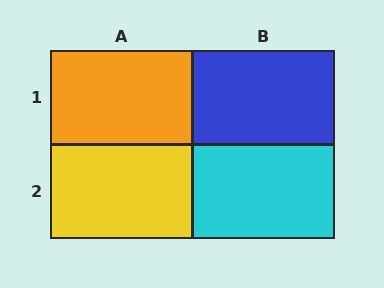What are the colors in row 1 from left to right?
Orange, blue.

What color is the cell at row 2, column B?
Cyan.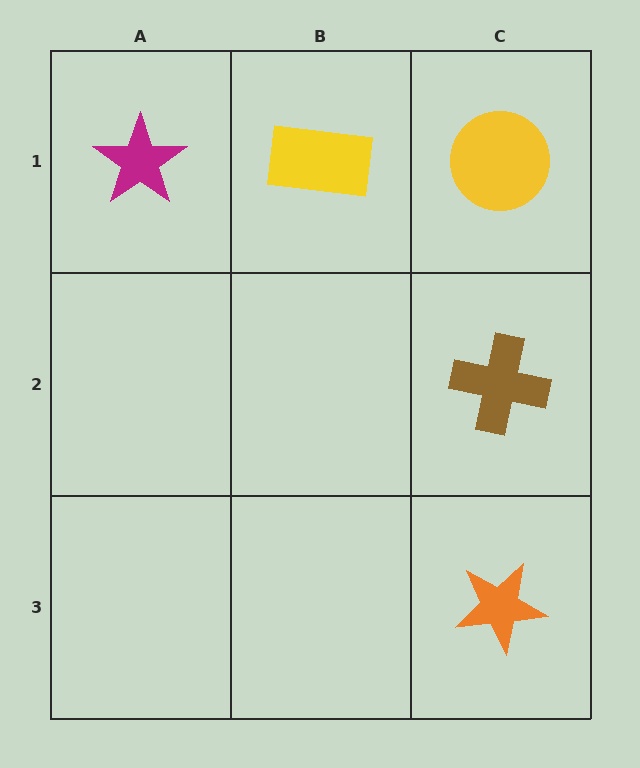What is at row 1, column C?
A yellow circle.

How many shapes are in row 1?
3 shapes.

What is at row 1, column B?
A yellow rectangle.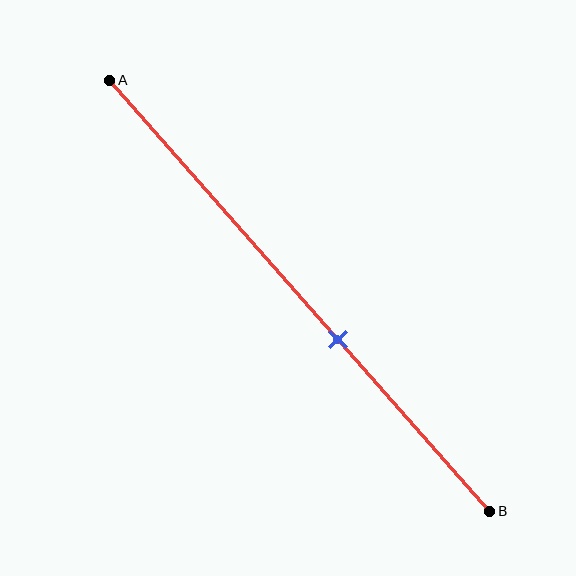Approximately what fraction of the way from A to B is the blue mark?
The blue mark is approximately 60% of the way from A to B.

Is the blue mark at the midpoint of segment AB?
No, the mark is at about 60% from A, not at the 50% midpoint.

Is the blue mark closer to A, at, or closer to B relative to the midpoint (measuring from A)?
The blue mark is closer to point B than the midpoint of segment AB.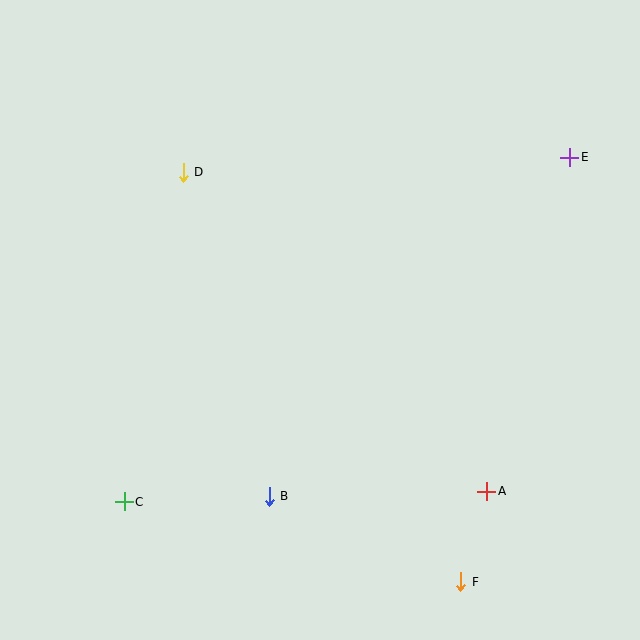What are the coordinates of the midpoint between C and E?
The midpoint between C and E is at (347, 330).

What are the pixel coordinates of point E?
Point E is at (570, 157).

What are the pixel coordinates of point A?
Point A is at (487, 491).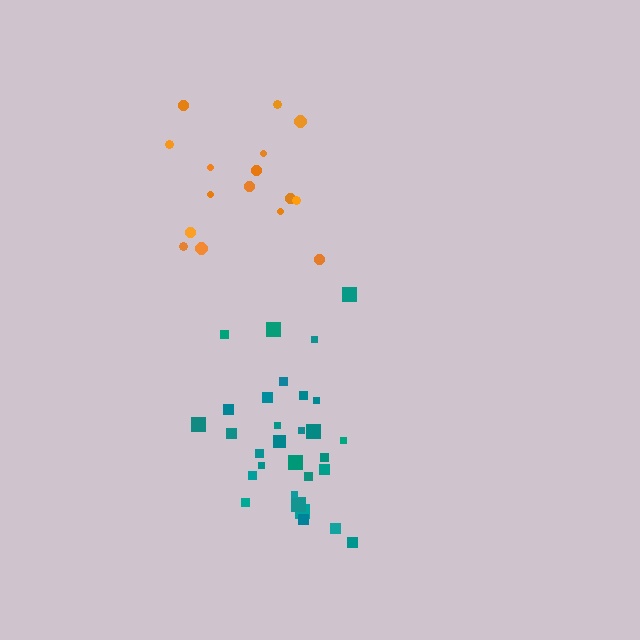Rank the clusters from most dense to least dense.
teal, orange.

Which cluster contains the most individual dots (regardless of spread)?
Teal (30).